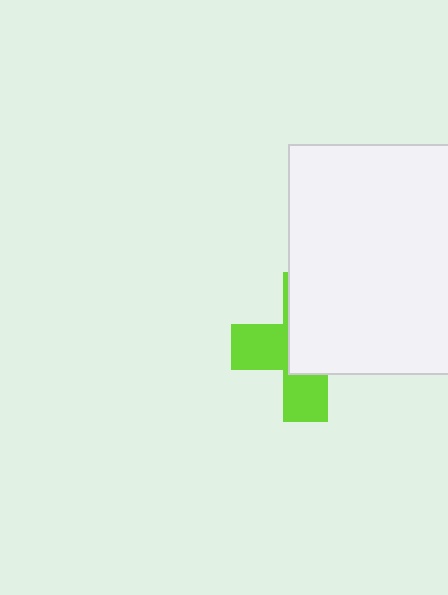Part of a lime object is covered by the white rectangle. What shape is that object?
It is a cross.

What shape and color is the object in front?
The object in front is a white rectangle.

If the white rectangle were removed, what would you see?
You would see the complete lime cross.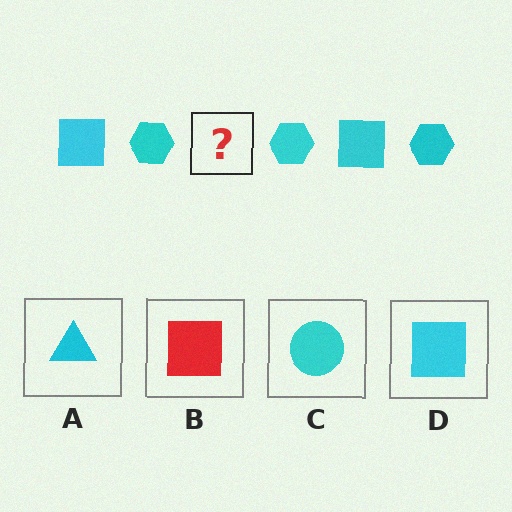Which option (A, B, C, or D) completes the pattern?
D.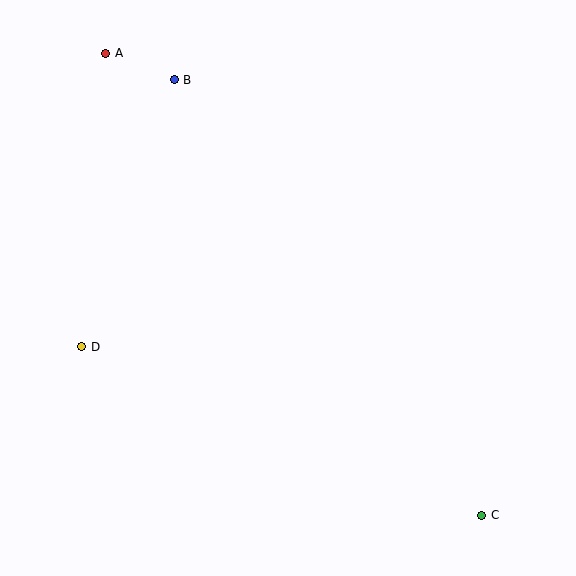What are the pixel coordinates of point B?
Point B is at (174, 80).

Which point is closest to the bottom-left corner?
Point D is closest to the bottom-left corner.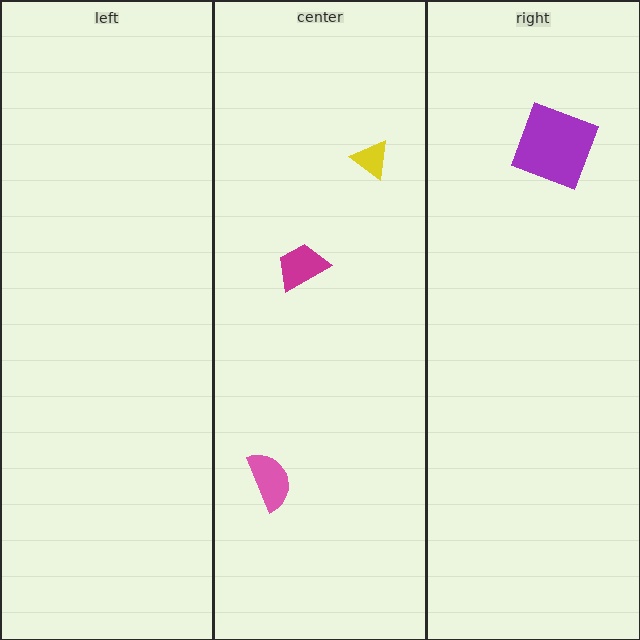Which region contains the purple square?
The right region.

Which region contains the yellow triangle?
The center region.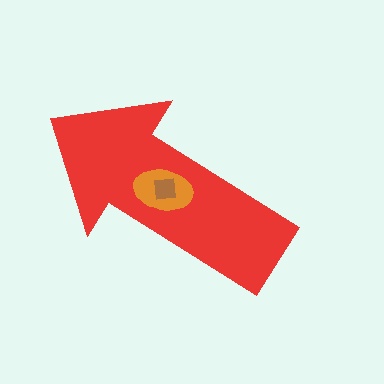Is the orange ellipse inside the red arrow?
Yes.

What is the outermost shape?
The red arrow.